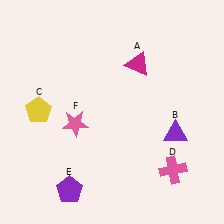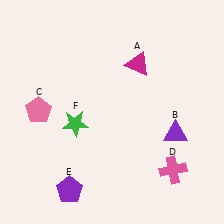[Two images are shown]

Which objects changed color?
C changed from yellow to pink. F changed from pink to green.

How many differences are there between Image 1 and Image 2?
There are 2 differences between the two images.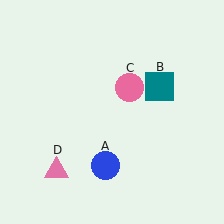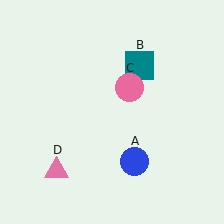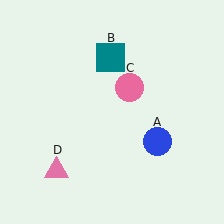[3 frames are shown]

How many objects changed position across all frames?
2 objects changed position: blue circle (object A), teal square (object B).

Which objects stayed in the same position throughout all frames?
Pink circle (object C) and pink triangle (object D) remained stationary.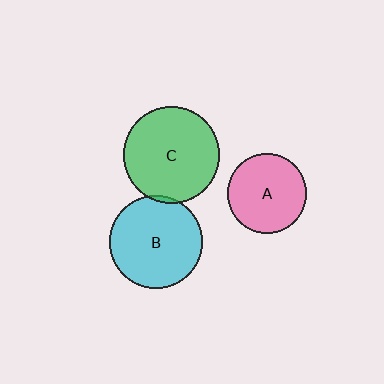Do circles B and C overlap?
Yes.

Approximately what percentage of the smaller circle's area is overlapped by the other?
Approximately 5%.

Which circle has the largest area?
Circle C (green).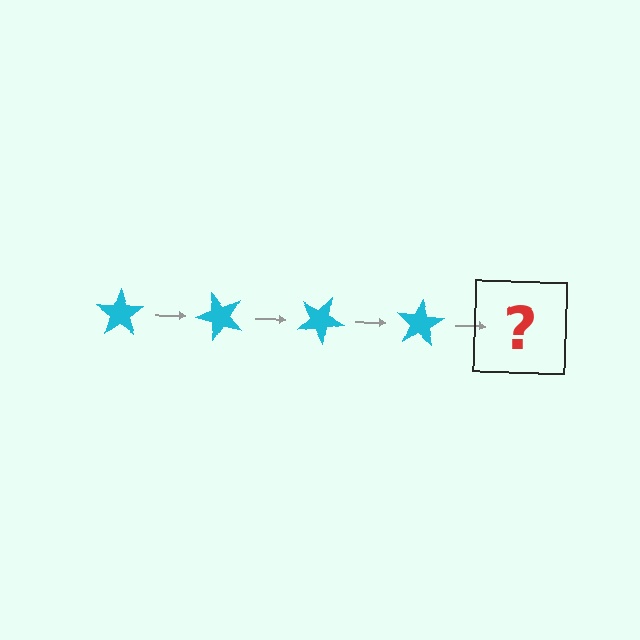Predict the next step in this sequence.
The next step is a cyan star rotated 200 degrees.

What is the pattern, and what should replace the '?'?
The pattern is that the star rotates 50 degrees each step. The '?' should be a cyan star rotated 200 degrees.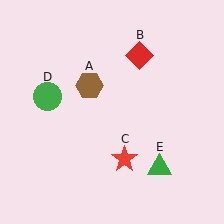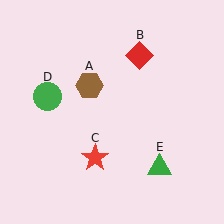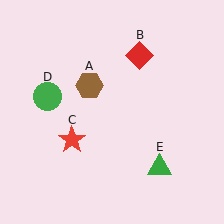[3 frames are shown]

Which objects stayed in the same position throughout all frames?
Brown hexagon (object A) and red diamond (object B) and green circle (object D) and green triangle (object E) remained stationary.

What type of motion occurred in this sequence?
The red star (object C) rotated clockwise around the center of the scene.